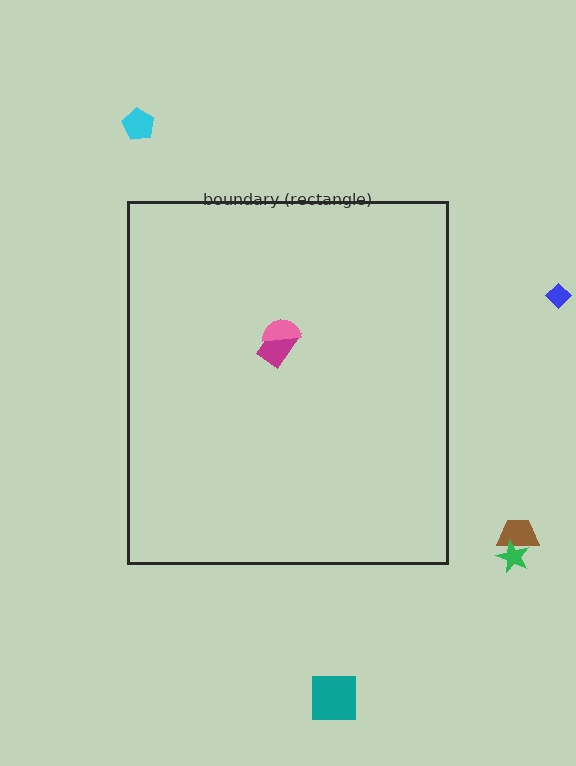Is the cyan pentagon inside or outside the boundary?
Outside.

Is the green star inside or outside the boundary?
Outside.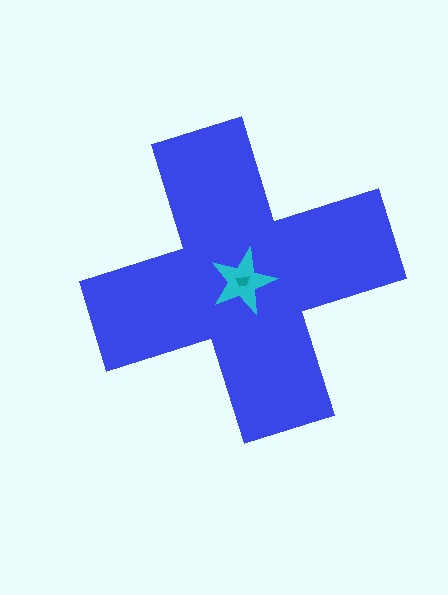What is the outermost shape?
The blue cross.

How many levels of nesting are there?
3.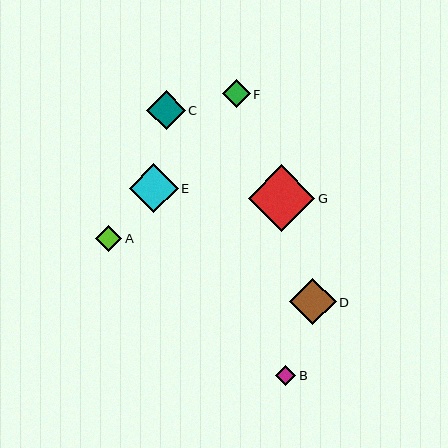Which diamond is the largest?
Diamond G is the largest with a size of approximately 66 pixels.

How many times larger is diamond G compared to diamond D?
Diamond G is approximately 1.4 times the size of diamond D.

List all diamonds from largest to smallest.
From largest to smallest: G, E, D, C, F, A, B.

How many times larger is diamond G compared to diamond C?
Diamond G is approximately 1.7 times the size of diamond C.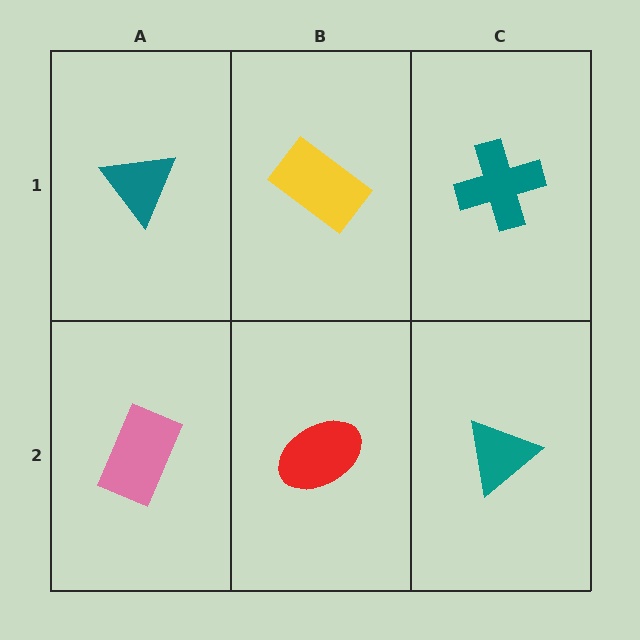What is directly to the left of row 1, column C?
A yellow rectangle.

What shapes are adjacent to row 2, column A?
A teal triangle (row 1, column A), a red ellipse (row 2, column B).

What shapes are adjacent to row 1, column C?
A teal triangle (row 2, column C), a yellow rectangle (row 1, column B).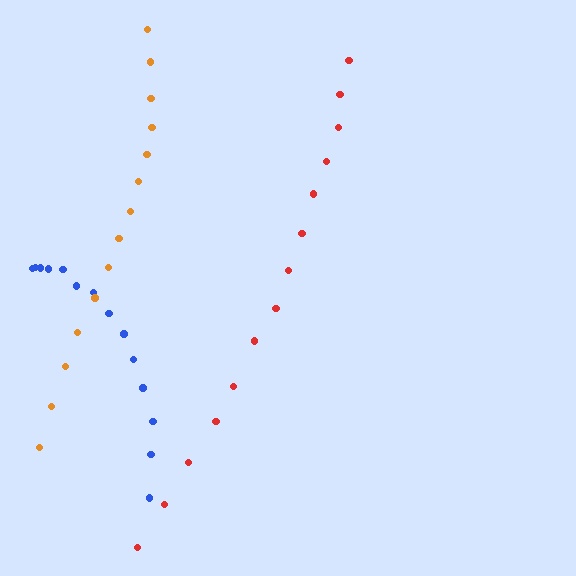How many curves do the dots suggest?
There are 3 distinct paths.